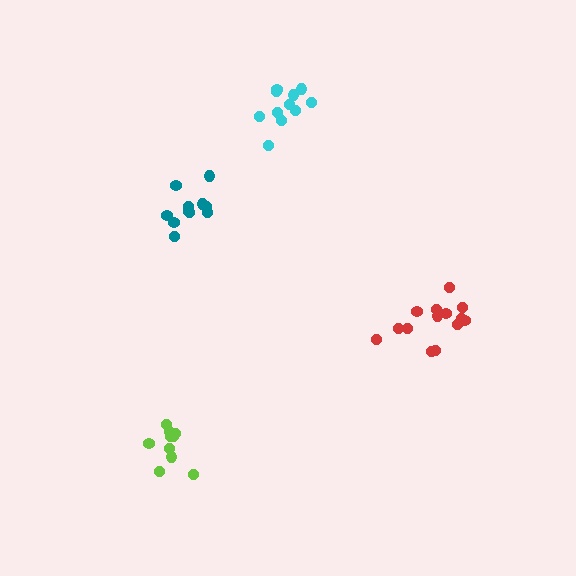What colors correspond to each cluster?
The clusters are colored: lime, teal, cyan, red.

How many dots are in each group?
Group 1: 10 dots, Group 2: 11 dots, Group 3: 11 dots, Group 4: 14 dots (46 total).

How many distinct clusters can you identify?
There are 4 distinct clusters.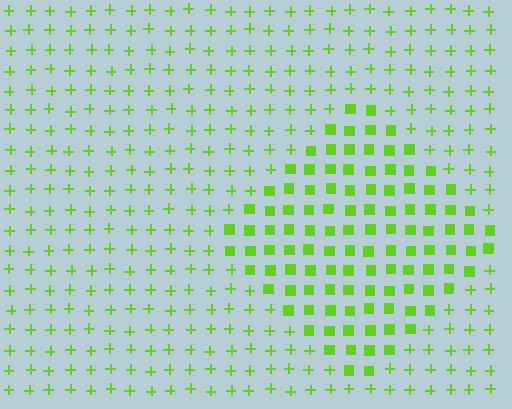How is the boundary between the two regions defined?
The boundary is defined by a change in element shape: squares inside vs. plus signs outside. All elements share the same color and spacing.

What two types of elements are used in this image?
The image uses squares inside the diamond region and plus signs outside it.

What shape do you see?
I see a diamond.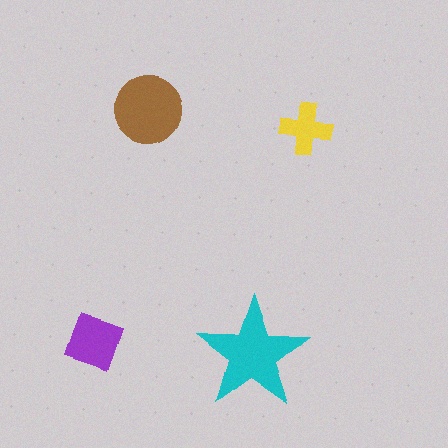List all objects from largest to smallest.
The cyan star, the brown circle, the purple square, the yellow cross.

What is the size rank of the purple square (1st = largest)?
3rd.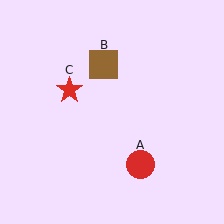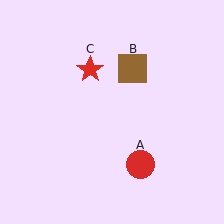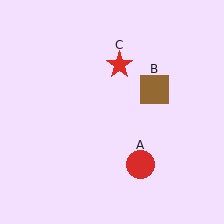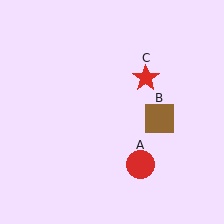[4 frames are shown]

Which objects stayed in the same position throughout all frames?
Red circle (object A) remained stationary.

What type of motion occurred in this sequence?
The brown square (object B), red star (object C) rotated clockwise around the center of the scene.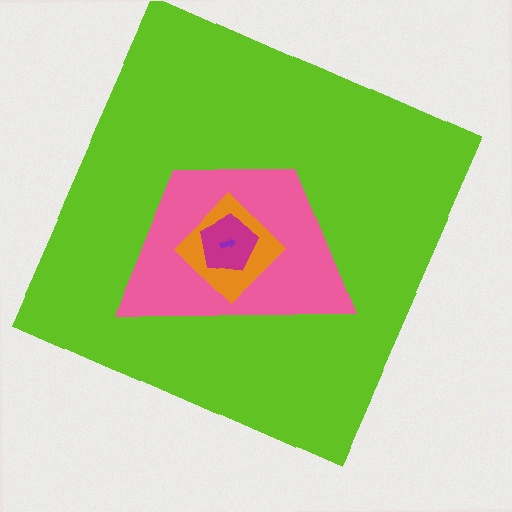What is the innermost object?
The purple arrow.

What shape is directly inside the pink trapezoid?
The orange diamond.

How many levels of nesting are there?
5.